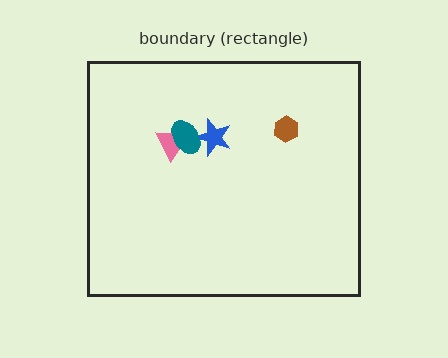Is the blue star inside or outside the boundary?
Inside.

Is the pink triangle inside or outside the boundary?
Inside.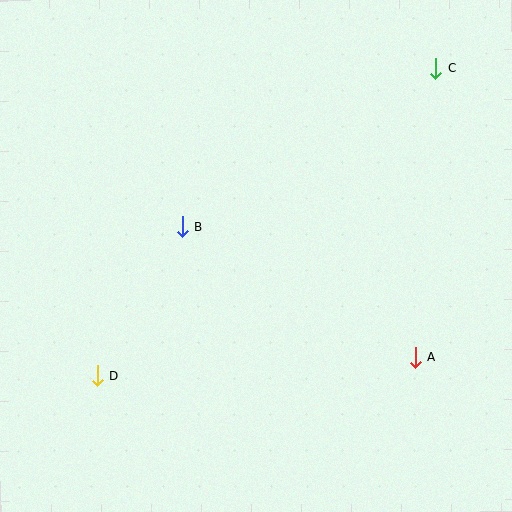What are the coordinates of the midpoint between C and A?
The midpoint between C and A is at (426, 212).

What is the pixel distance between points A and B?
The distance between A and B is 267 pixels.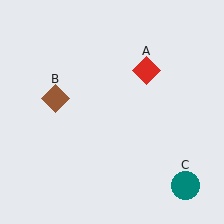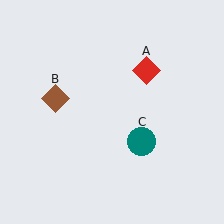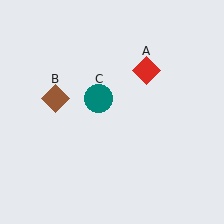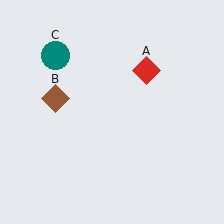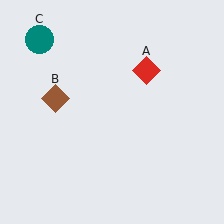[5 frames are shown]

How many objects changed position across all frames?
1 object changed position: teal circle (object C).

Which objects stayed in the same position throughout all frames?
Red diamond (object A) and brown diamond (object B) remained stationary.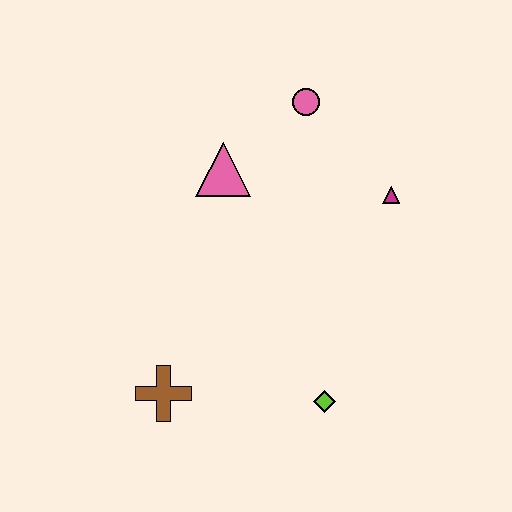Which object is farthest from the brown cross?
The pink circle is farthest from the brown cross.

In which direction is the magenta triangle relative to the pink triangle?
The magenta triangle is to the right of the pink triangle.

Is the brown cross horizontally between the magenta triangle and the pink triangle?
No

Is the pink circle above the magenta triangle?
Yes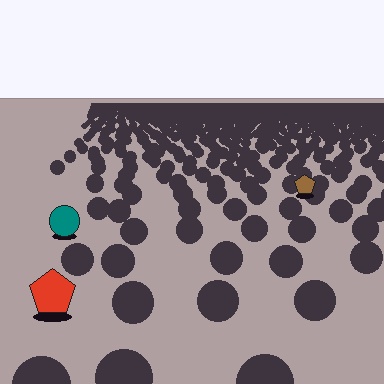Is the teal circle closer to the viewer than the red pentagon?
No. The red pentagon is closer — you can tell from the texture gradient: the ground texture is coarser near it.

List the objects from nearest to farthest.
From nearest to farthest: the red pentagon, the teal circle, the brown pentagon.